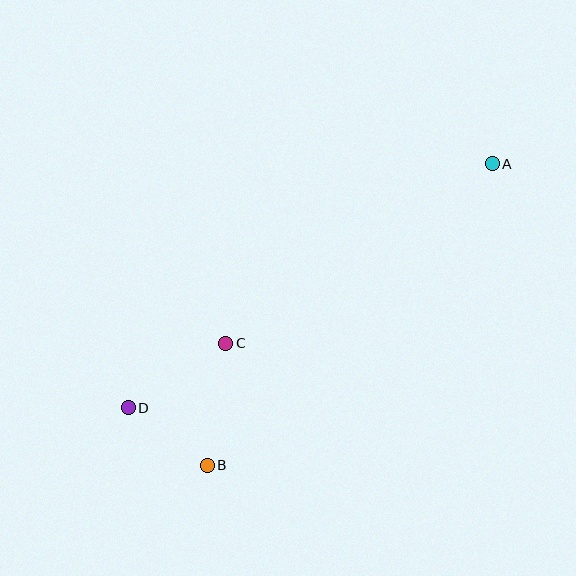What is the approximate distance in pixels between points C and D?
The distance between C and D is approximately 117 pixels.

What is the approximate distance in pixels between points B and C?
The distance between B and C is approximately 123 pixels.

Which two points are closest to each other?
Points B and D are closest to each other.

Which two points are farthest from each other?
Points A and D are farthest from each other.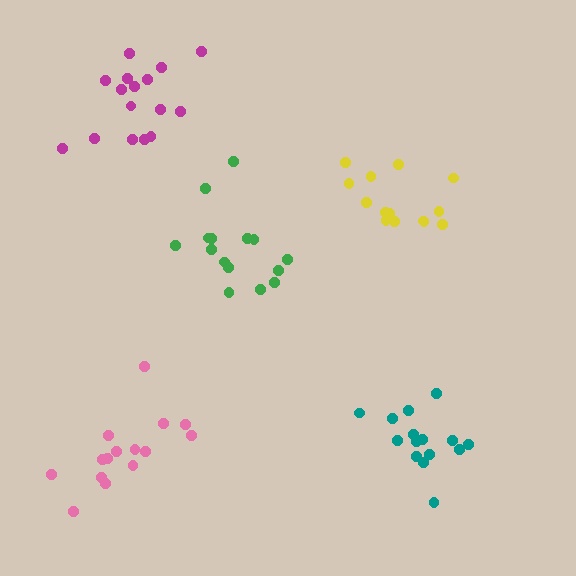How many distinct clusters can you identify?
There are 5 distinct clusters.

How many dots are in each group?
Group 1: 16 dots, Group 2: 15 dots, Group 3: 15 dots, Group 4: 16 dots, Group 5: 14 dots (76 total).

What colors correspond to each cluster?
The clusters are colored: magenta, green, teal, pink, yellow.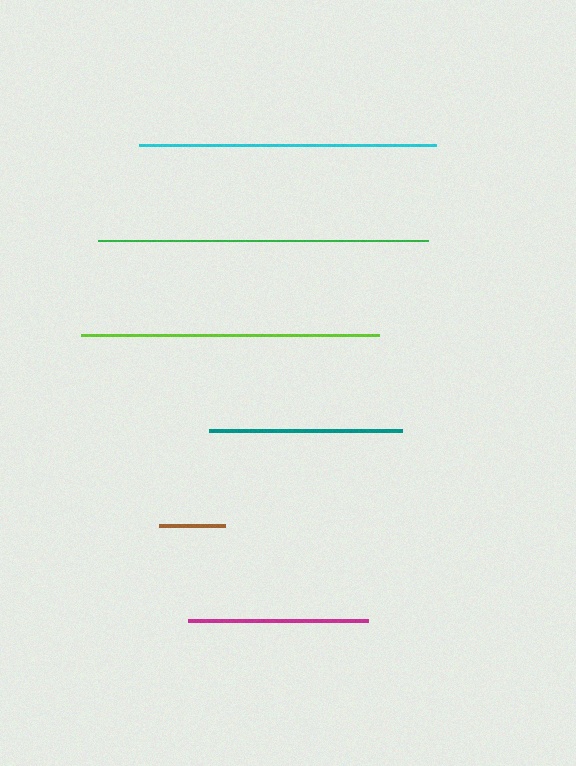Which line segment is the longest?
The green line is the longest at approximately 330 pixels.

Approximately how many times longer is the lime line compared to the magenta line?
The lime line is approximately 1.7 times the length of the magenta line.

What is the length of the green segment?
The green segment is approximately 330 pixels long.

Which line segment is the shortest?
The brown line is the shortest at approximately 66 pixels.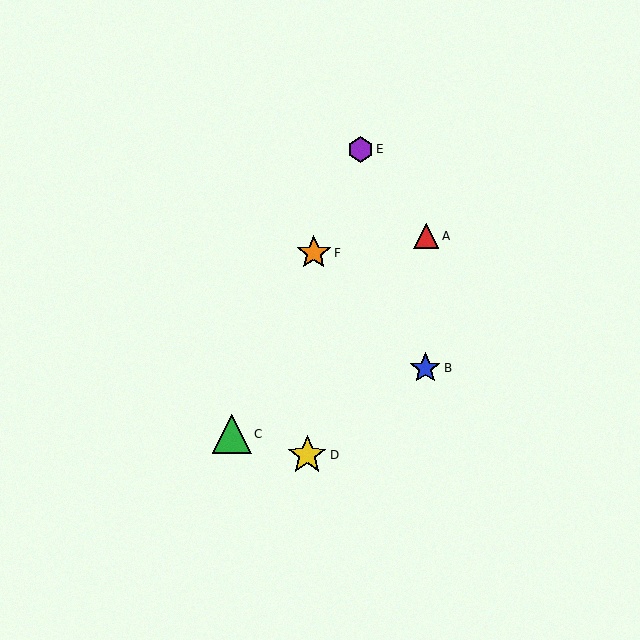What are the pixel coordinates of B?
Object B is at (425, 368).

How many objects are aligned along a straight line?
3 objects (C, E, F) are aligned along a straight line.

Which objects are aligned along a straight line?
Objects C, E, F are aligned along a straight line.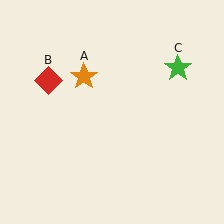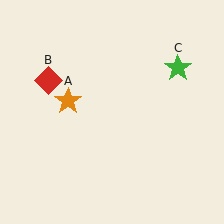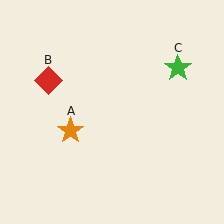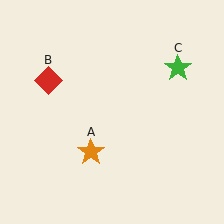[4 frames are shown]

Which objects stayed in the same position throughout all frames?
Red diamond (object B) and green star (object C) remained stationary.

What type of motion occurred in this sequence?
The orange star (object A) rotated counterclockwise around the center of the scene.